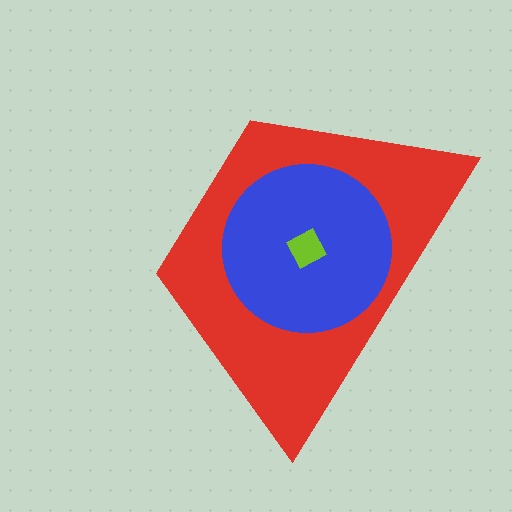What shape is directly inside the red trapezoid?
The blue circle.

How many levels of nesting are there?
3.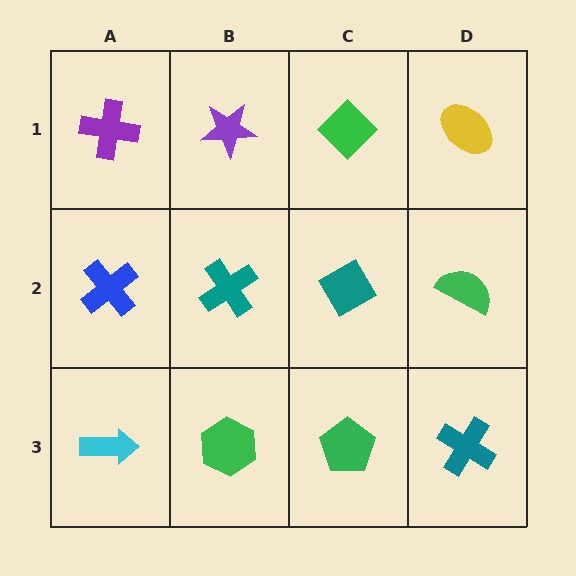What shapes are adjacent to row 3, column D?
A green semicircle (row 2, column D), a green pentagon (row 3, column C).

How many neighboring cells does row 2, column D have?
3.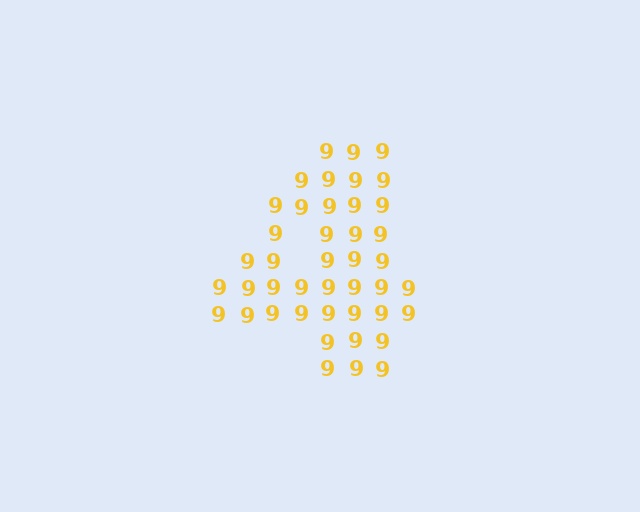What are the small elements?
The small elements are digit 9's.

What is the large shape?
The large shape is the digit 4.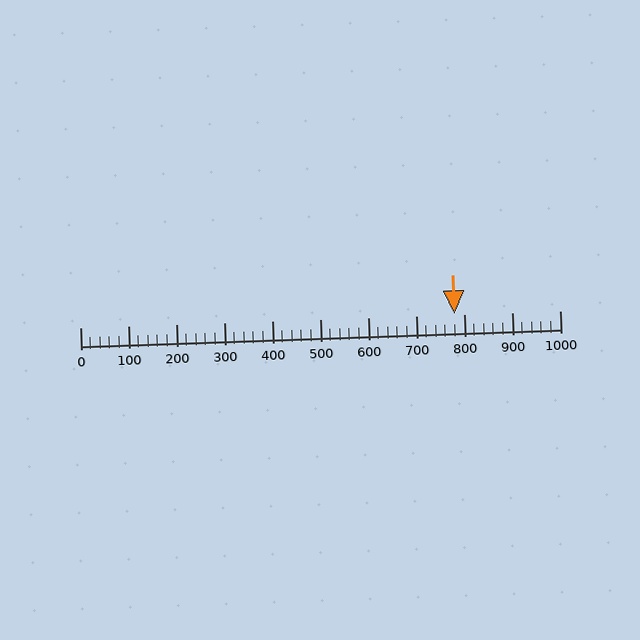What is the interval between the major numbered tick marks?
The major tick marks are spaced 100 units apart.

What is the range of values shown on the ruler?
The ruler shows values from 0 to 1000.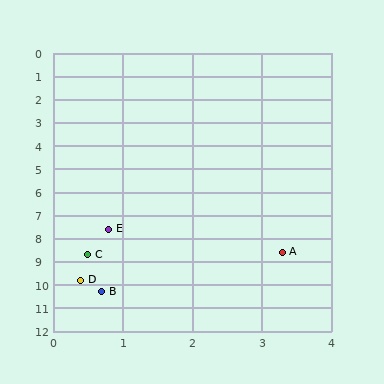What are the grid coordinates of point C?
Point C is at approximately (0.5, 8.7).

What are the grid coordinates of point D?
Point D is at approximately (0.4, 9.8).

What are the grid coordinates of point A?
Point A is at approximately (3.3, 8.6).